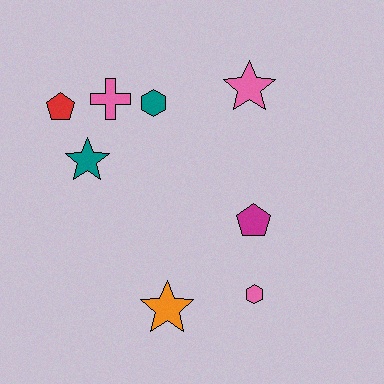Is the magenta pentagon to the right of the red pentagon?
Yes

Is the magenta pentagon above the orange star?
Yes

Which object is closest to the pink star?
The teal hexagon is closest to the pink star.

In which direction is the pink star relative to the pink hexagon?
The pink star is above the pink hexagon.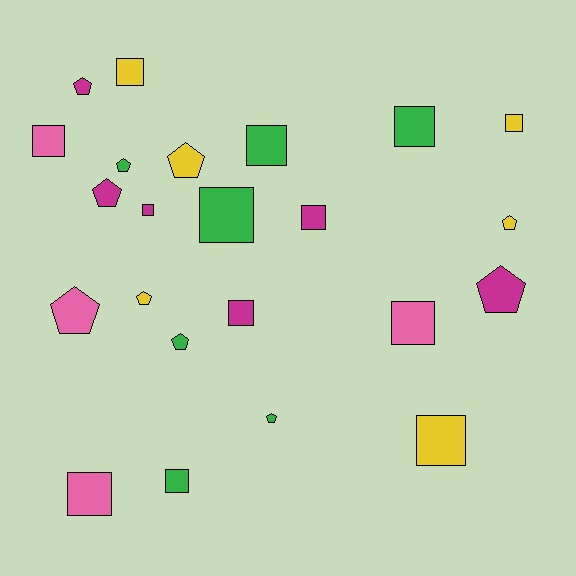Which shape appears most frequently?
Square, with 13 objects.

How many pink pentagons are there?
There is 1 pink pentagon.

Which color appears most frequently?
Green, with 7 objects.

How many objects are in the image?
There are 23 objects.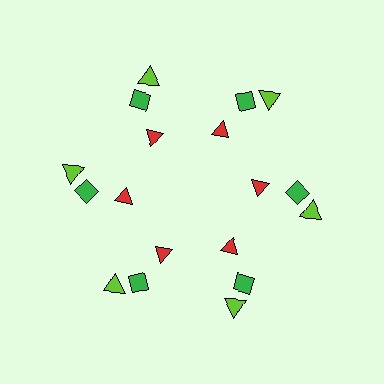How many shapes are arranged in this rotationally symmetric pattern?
There are 18 shapes, arranged in 6 groups of 3.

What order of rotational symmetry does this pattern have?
This pattern has 6-fold rotational symmetry.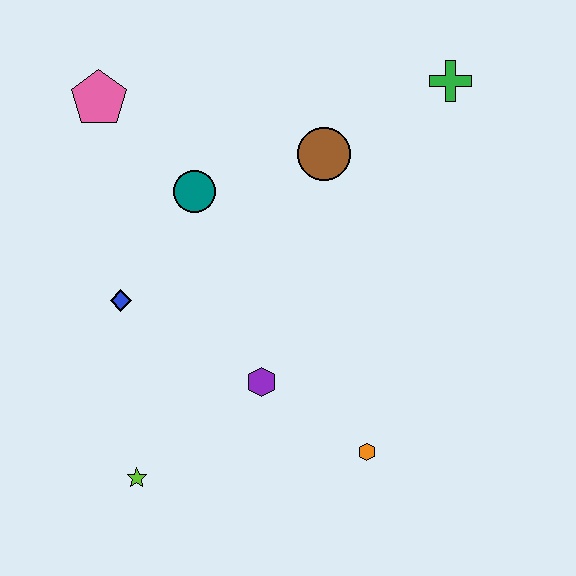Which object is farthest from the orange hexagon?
The pink pentagon is farthest from the orange hexagon.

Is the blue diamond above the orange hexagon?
Yes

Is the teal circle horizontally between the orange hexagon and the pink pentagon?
Yes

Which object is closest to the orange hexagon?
The purple hexagon is closest to the orange hexagon.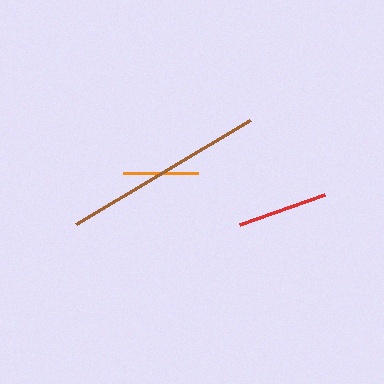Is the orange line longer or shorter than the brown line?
The brown line is longer than the orange line.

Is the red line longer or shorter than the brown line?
The brown line is longer than the red line.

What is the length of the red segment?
The red segment is approximately 89 pixels long.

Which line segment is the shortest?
The orange line is the shortest at approximately 75 pixels.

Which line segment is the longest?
The brown line is the longest at approximately 202 pixels.